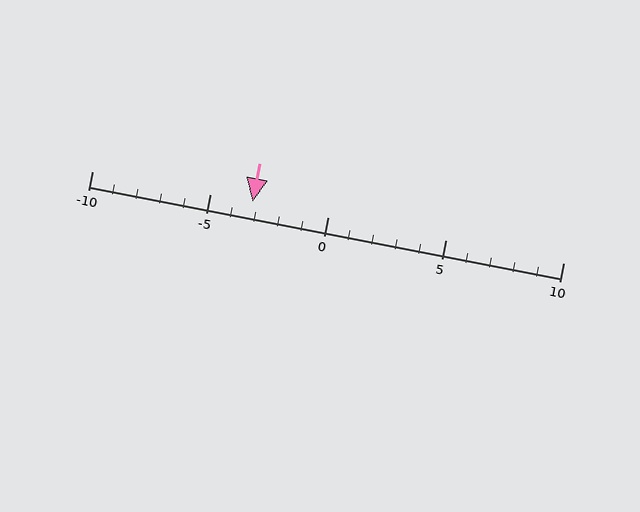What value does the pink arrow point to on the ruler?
The pink arrow points to approximately -3.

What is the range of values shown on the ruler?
The ruler shows values from -10 to 10.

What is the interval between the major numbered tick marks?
The major tick marks are spaced 5 units apart.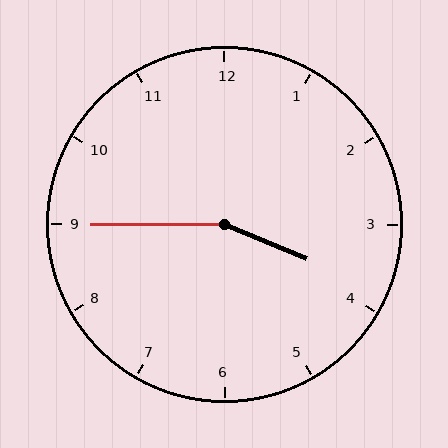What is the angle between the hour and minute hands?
Approximately 158 degrees.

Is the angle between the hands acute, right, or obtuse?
It is obtuse.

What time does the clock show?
3:45.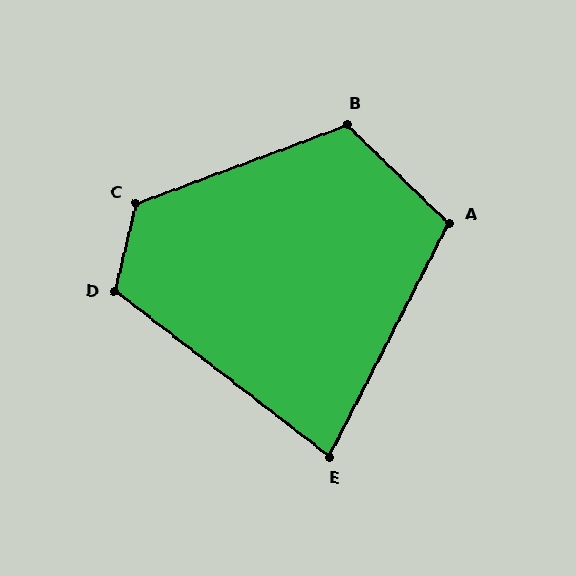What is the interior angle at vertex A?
Approximately 107 degrees (obtuse).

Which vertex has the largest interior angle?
C, at approximately 124 degrees.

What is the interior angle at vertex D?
Approximately 114 degrees (obtuse).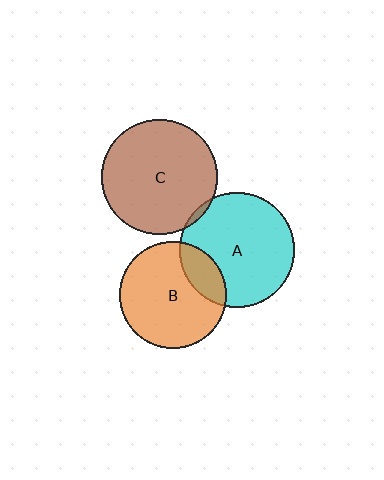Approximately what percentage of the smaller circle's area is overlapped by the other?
Approximately 20%.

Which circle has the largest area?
Circle A (cyan).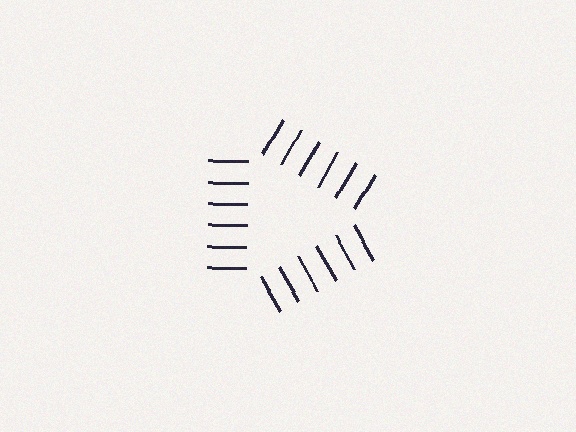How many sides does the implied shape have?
3 sides — the line-ends trace a triangle.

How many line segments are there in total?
18 — 6 along each of the 3 edges.